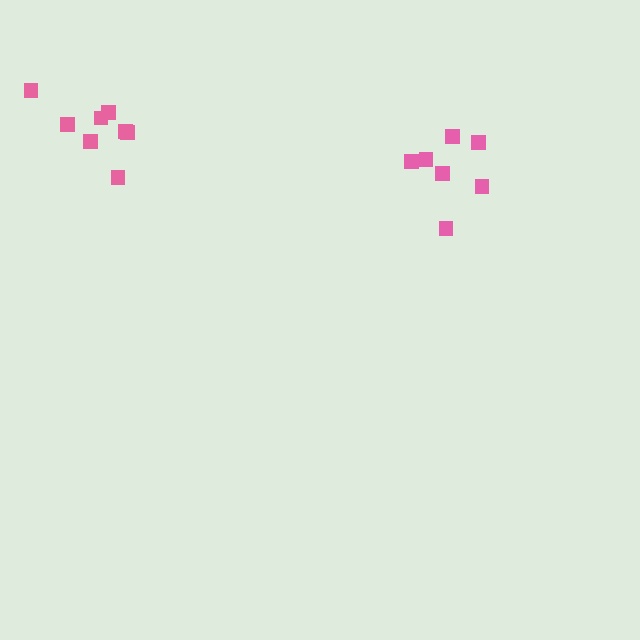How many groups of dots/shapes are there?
There are 2 groups.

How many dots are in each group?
Group 1: 8 dots, Group 2: 7 dots (15 total).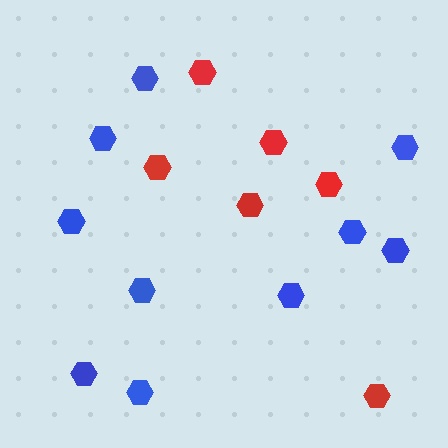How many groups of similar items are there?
There are 2 groups: one group of blue hexagons (10) and one group of red hexagons (6).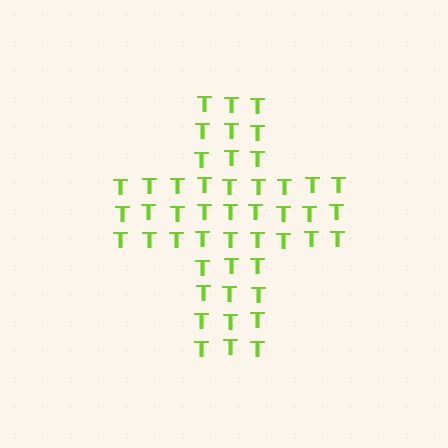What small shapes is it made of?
It is made of small letter T's.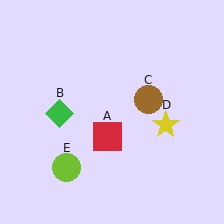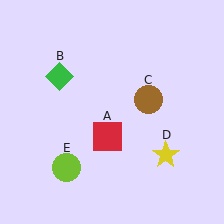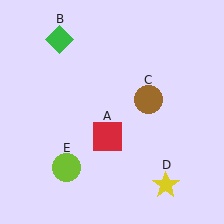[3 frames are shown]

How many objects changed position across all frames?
2 objects changed position: green diamond (object B), yellow star (object D).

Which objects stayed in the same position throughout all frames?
Red square (object A) and brown circle (object C) and lime circle (object E) remained stationary.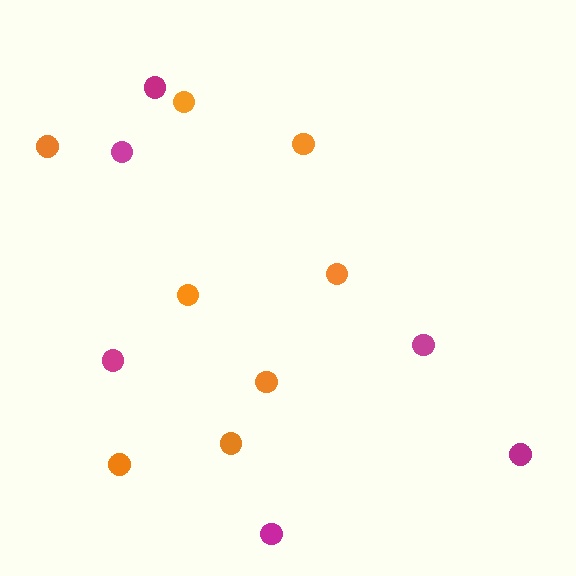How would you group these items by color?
There are 2 groups: one group of magenta circles (6) and one group of orange circles (8).